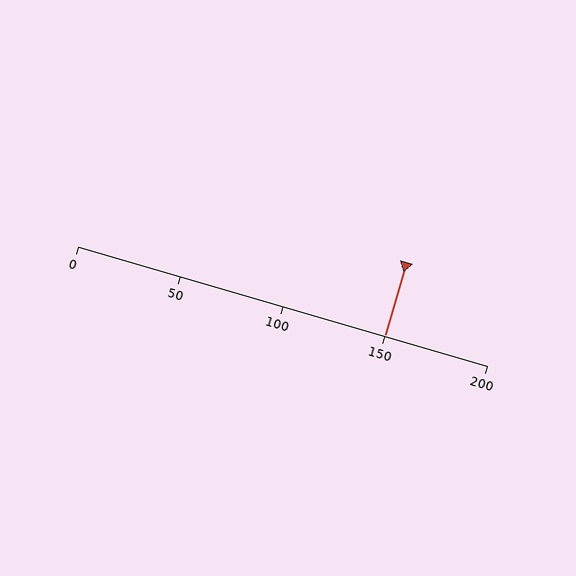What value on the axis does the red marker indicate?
The marker indicates approximately 150.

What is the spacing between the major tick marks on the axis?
The major ticks are spaced 50 apart.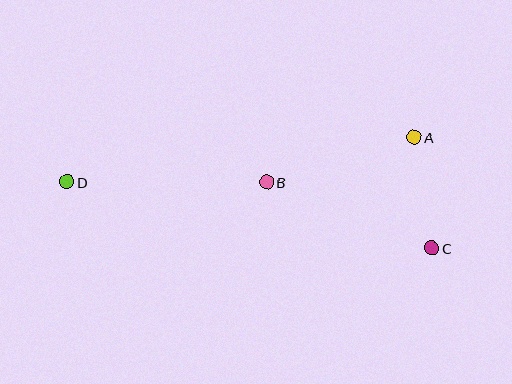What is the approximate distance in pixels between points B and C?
The distance between B and C is approximately 178 pixels.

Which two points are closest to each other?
Points A and C are closest to each other.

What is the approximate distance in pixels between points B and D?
The distance between B and D is approximately 200 pixels.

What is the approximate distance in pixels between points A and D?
The distance between A and D is approximately 350 pixels.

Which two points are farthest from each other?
Points C and D are farthest from each other.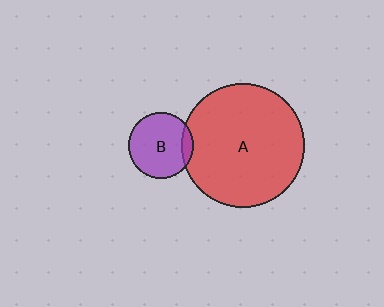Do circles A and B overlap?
Yes.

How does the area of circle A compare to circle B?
Approximately 3.5 times.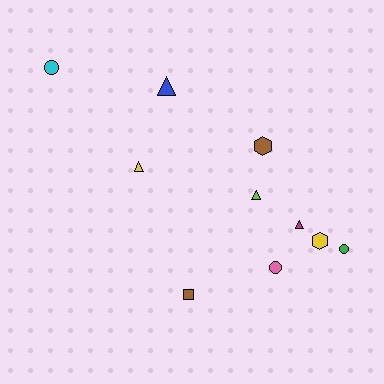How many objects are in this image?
There are 10 objects.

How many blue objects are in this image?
There is 1 blue object.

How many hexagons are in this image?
There are 2 hexagons.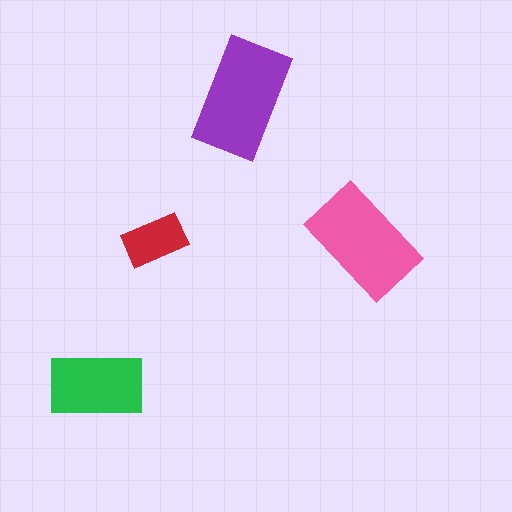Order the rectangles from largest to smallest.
the purple one, the pink one, the green one, the red one.